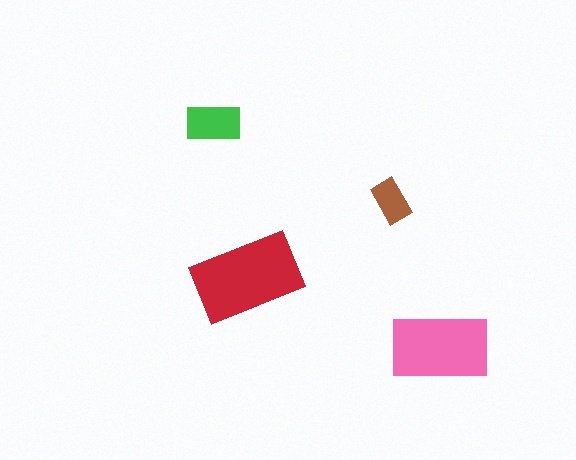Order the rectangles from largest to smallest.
the red one, the pink one, the green one, the brown one.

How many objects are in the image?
There are 4 objects in the image.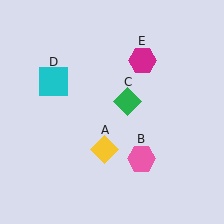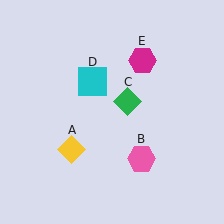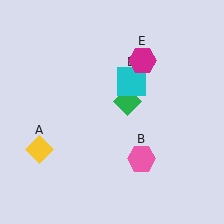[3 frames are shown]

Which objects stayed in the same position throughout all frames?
Pink hexagon (object B) and green diamond (object C) and magenta hexagon (object E) remained stationary.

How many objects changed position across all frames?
2 objects changed position: yellow diamond (object A), cyan square (object D).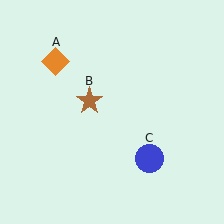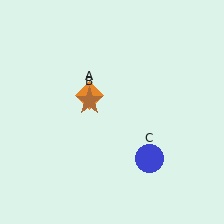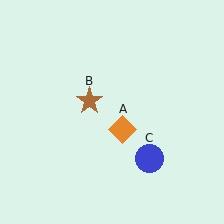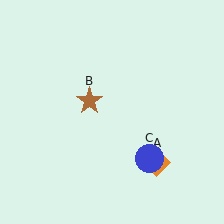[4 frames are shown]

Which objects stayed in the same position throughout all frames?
Brown star (object B) and blue circle (object C) remained stationary.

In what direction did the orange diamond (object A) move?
The orange diamond (object A) moved down and to the right.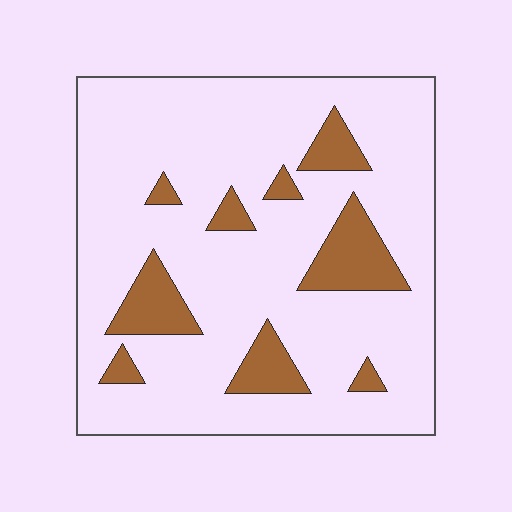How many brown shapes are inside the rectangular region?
9.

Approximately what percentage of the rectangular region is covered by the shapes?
Approximately 15%.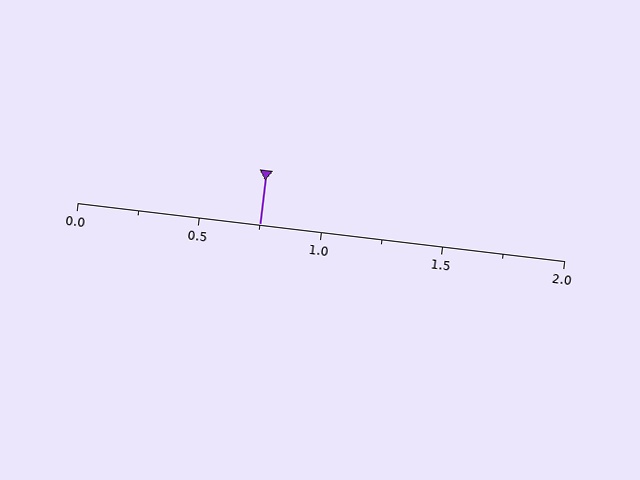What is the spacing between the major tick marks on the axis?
The major ticks are spaced 0.5 apart.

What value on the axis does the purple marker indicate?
The marker indicates approximately 0.75.